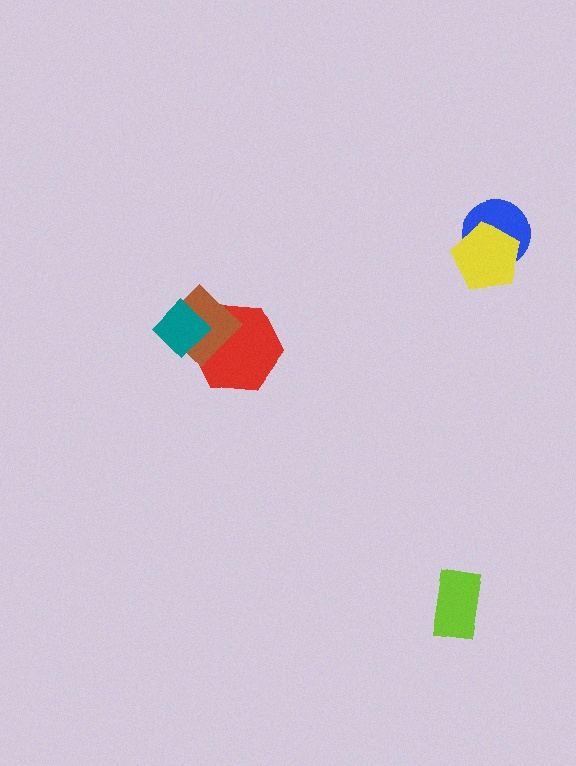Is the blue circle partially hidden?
Yes, it is partially covered by another shape.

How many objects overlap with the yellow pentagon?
1 object overlaps with the yellow pentagon.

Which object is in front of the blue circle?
The yellow pentagon is in front of the blue circle.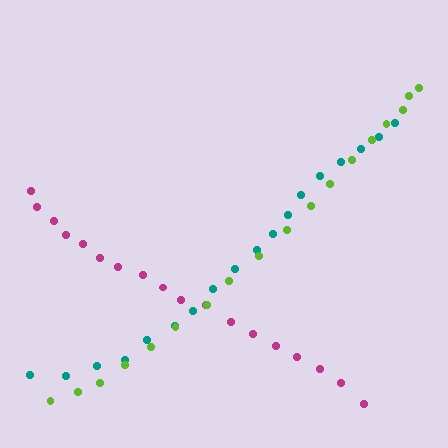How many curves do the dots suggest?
There are 3 distinct paths.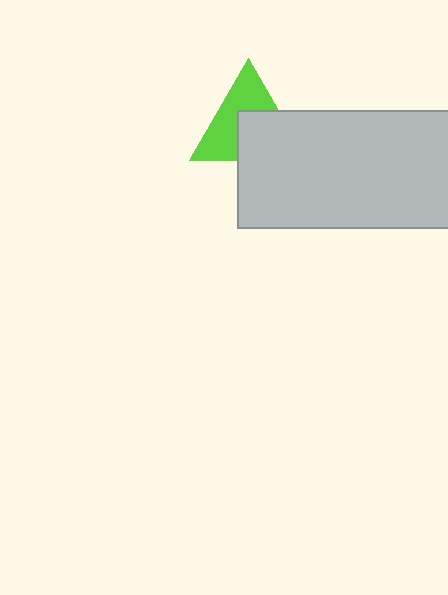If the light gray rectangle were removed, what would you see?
You would see the complete lime triangle.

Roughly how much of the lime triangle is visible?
About half of it is visible (roughly 53%).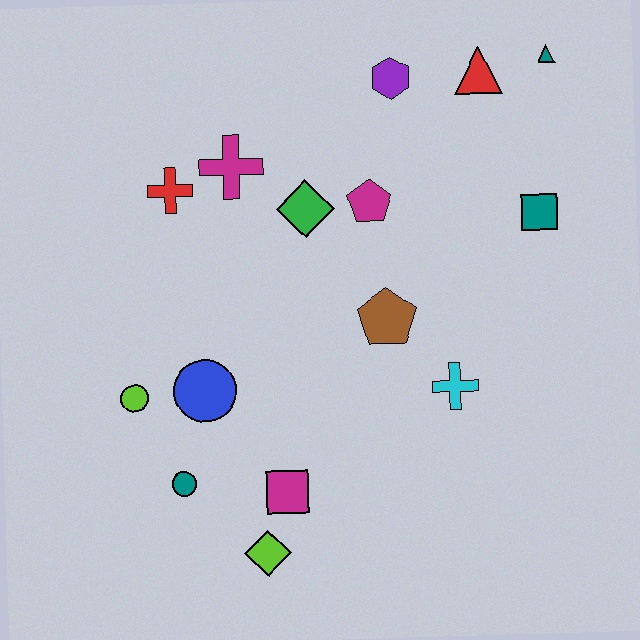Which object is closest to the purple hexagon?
The red triangle is closest to the purple hexagon.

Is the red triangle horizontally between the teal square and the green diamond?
Yes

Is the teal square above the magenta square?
Yes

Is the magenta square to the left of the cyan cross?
Yes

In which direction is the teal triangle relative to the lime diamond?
The teal triangle is above the lime diamond.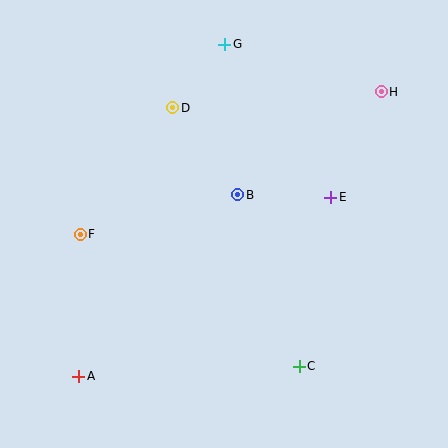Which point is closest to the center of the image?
Point B at (238, 195) is closest to the center.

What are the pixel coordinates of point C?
Point C is at (299, 366).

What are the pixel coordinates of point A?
Point A is at (79, 376).